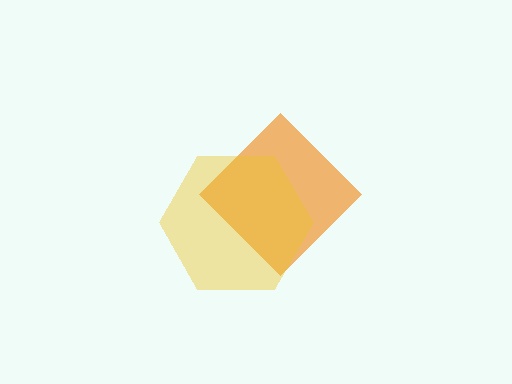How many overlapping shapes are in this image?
There are 2 overlapping shapes in the image.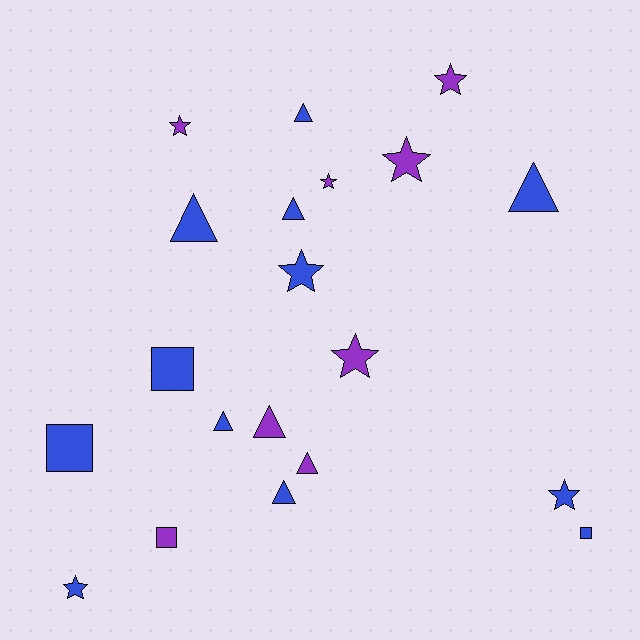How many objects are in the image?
There are 20 objects.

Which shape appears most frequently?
Star, with 8 objects.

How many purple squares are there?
There is 1 purple square.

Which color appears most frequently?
Blue, with 12 objects.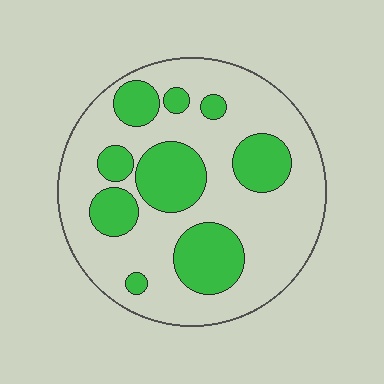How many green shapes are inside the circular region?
9.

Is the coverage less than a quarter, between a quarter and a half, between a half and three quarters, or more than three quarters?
Between a quarter and a half.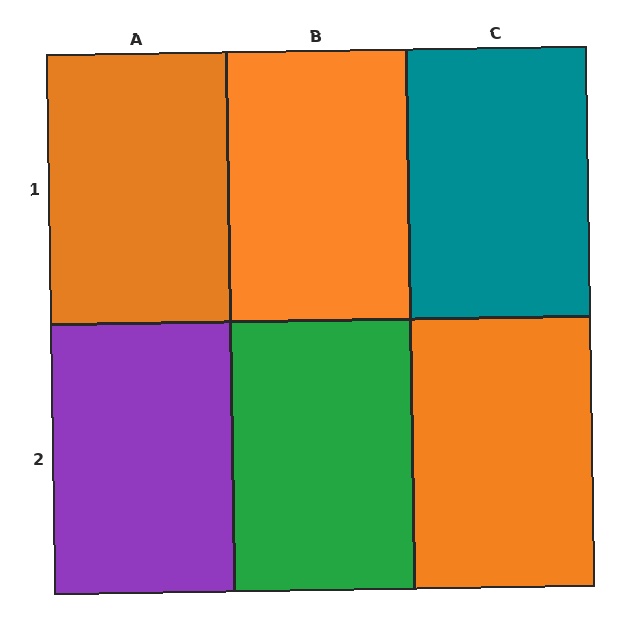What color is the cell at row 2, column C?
Orange.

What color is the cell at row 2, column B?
Green.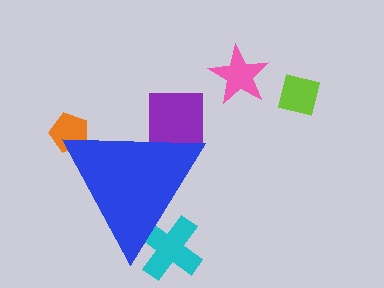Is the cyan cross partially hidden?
Yes, the cyan cross is partially hidden behind the blue triangle.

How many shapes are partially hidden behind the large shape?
3 shapes are partially hidden.